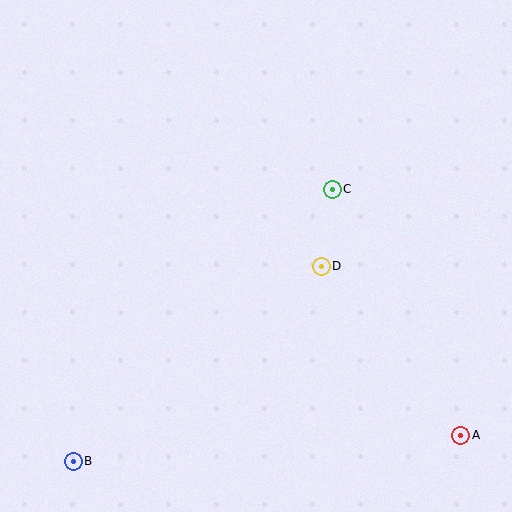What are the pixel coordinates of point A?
Point A is at (461, 435).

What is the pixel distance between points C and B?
The distance between C and B is 375 pixels.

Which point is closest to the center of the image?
Point D at (321, 266) is closest to the center.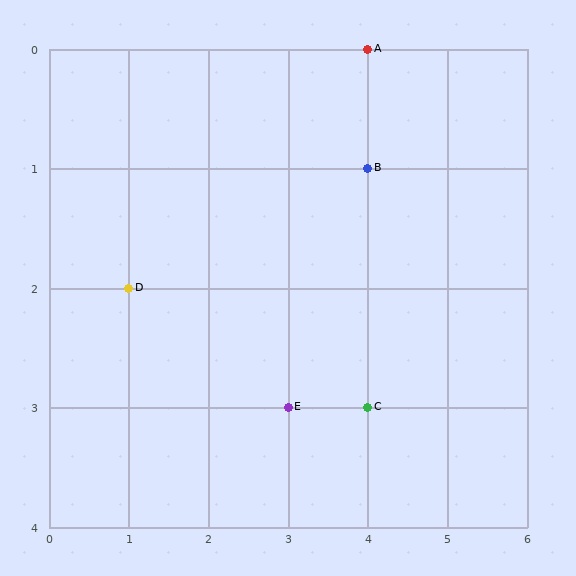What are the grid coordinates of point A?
Point A is at grid coordinates (4, 0).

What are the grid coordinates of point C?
Point C is at grid coordinates (4, 3).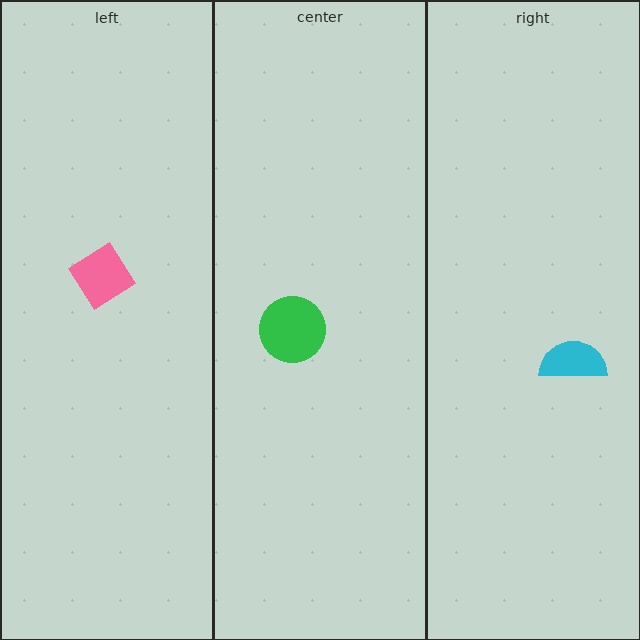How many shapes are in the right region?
1.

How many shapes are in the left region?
1.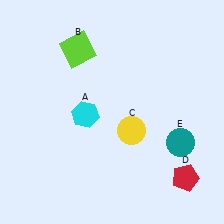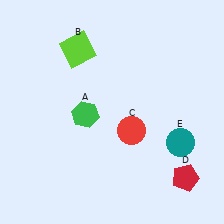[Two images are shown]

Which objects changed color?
A changed from cyan to green. C changed from yellow to red.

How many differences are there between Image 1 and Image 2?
There are 2 differences between the two images.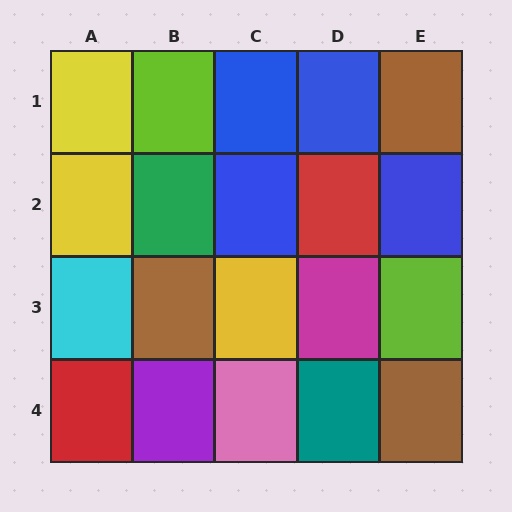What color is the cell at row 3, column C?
Yellow.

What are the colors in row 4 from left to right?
Red, purple, pink, teal, brown.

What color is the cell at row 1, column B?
Lime.